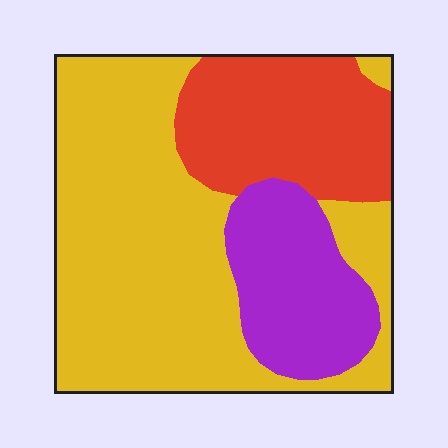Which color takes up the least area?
Purple, at roughly 20%.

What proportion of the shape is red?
Red covers around 25% of the shape.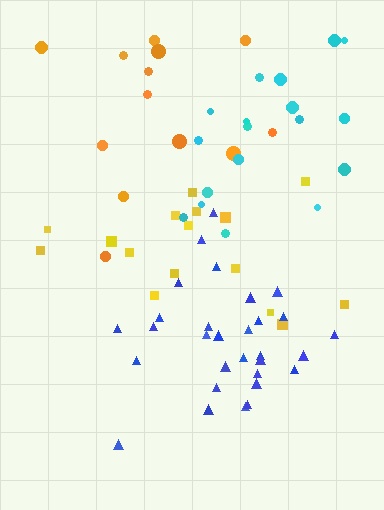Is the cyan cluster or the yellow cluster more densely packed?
Cyan.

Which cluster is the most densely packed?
Blue.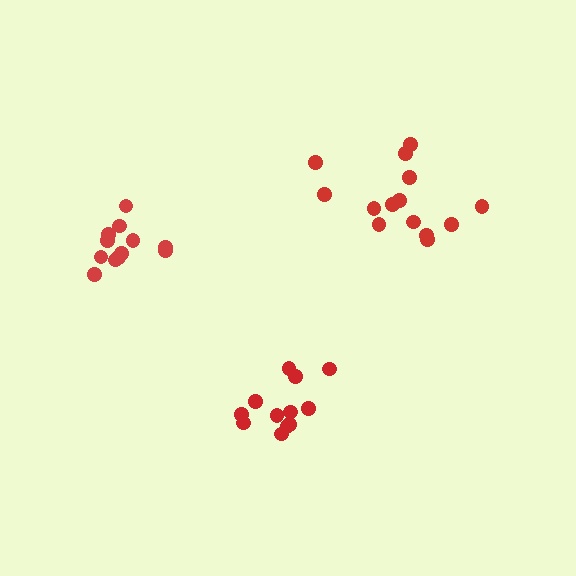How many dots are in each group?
Group 1: 14 dots, Group 2: 12 dots, Group 3: 12 dots (38 total).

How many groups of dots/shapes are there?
There are 3 groups.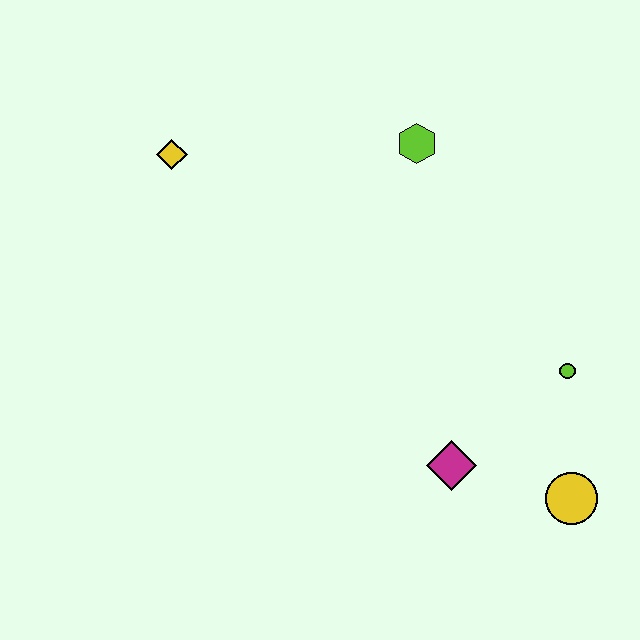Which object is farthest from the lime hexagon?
The yellow circle is farthest from the lime hexagon.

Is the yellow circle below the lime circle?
Yes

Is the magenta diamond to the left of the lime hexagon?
No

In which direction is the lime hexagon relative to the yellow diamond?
The lime hexagon is to the right of the yellow diamond.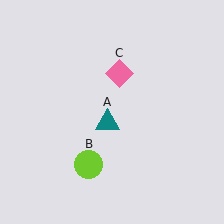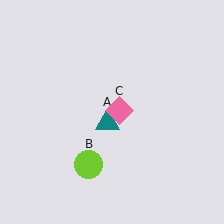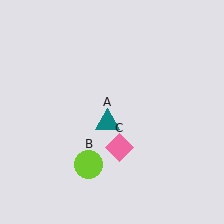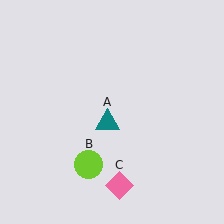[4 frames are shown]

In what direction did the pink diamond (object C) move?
The pink diamond (object C) moved down.